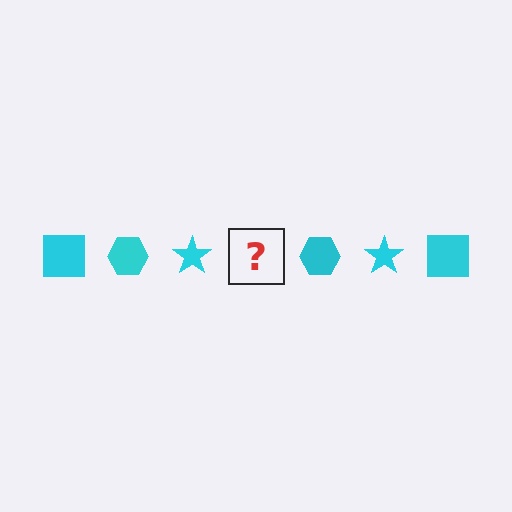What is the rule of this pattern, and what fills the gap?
The rule is that the pattern cycles through square, hexagon, star shapes in cyan. The gap should be filled with a cyan square.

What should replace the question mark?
The question mark should be replaced with a cyan square.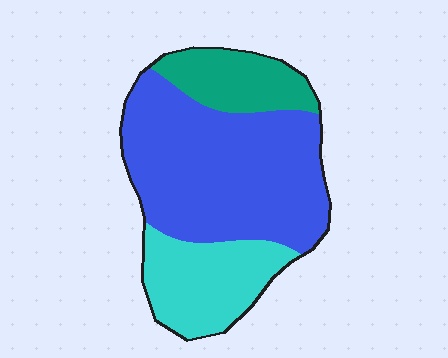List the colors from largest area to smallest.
From largest to smallest: blue, cyan, teal.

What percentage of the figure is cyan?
Cyan takes up about one quarter (1/4) of the figure.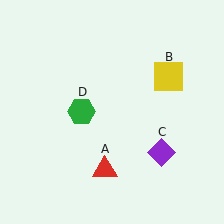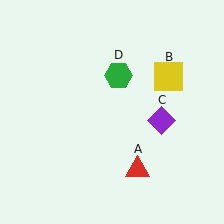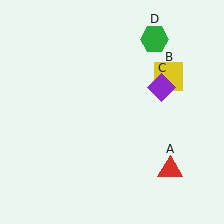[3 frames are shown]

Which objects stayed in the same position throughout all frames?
Yellow square (object B) remained stationary.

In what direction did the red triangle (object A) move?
The red triangle (object A) moved right.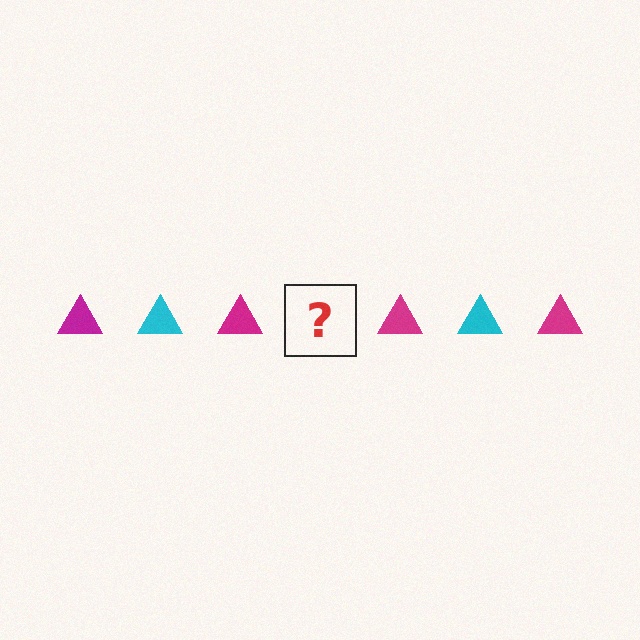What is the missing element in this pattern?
The missing element is a cyan triangle.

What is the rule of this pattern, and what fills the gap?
The rule is that the pattern cycles through magenta, cyan triangles. The gap should be filled with a cyan triangle.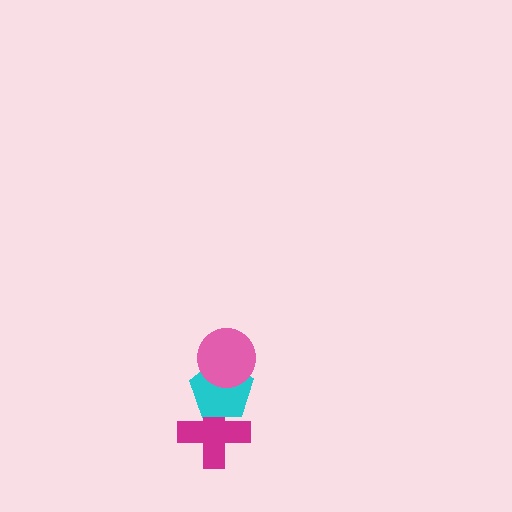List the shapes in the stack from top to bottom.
From top to bottom: the pink circle, the cyan pentagon, the magenta cross.